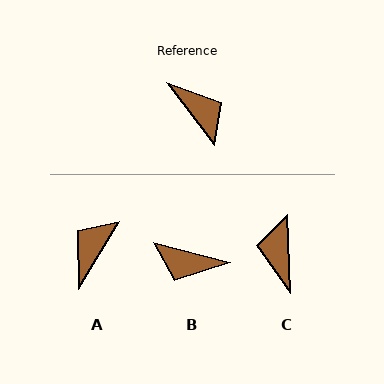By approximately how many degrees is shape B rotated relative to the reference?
Approximately 142 degrees clockwise.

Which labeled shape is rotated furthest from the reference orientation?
C, about 145 degrees away.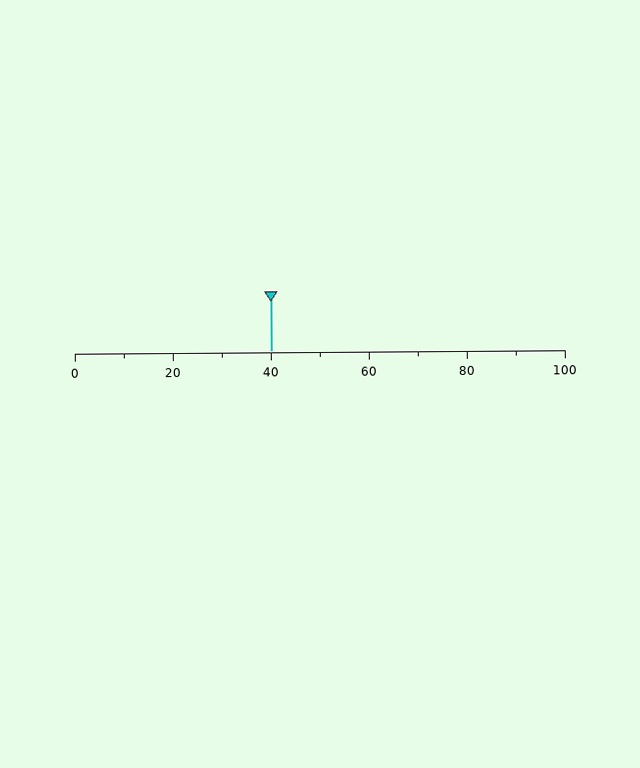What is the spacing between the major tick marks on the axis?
The major ticks are spaced 20 apart.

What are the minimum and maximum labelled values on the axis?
The axis runs from 0 to 100.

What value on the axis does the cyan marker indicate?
The marker indicates approximately 40.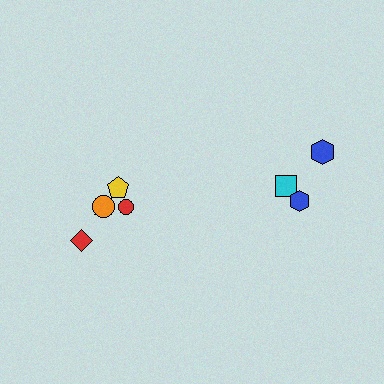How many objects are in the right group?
There are 3 objects.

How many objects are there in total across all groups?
There are 8 objects.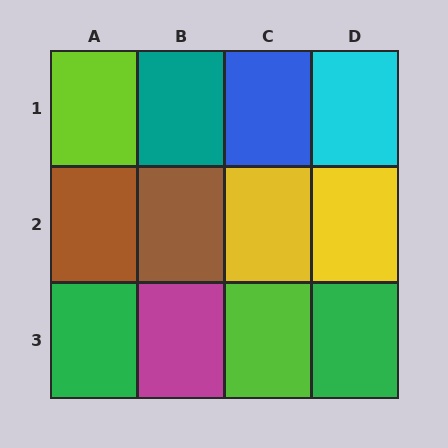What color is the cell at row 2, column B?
Brown.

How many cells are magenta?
1 cell is magenta.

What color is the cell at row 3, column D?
Green.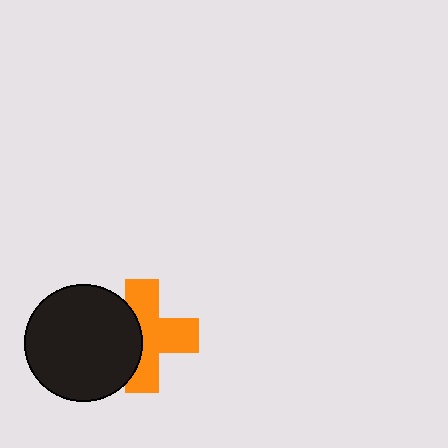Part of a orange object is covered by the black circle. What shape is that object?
It is a cross.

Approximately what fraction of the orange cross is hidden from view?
Roughly 36% of the orange cross is hidden behind the black circle.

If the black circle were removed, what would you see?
You would see the complete orange cross.